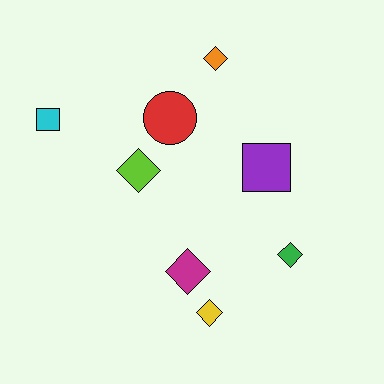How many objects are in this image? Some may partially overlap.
There are 8 objects.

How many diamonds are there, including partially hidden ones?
There are 5 diamonds.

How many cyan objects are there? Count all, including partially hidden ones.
There is 1 cyan object.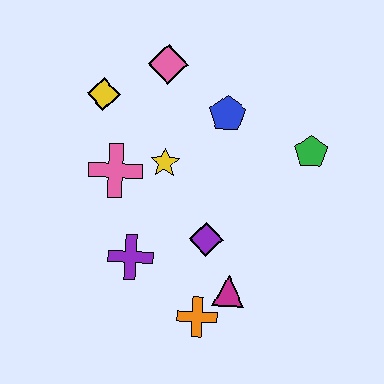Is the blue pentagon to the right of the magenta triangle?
No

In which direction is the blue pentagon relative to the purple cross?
The blue pentagon is above the purple cross.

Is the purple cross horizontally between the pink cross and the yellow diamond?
No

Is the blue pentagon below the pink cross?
No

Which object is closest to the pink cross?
The yellow star is closest to the pink cross.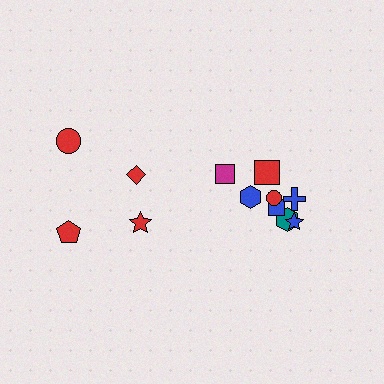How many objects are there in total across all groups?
There are 12 objects.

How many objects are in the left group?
There are 4 objects.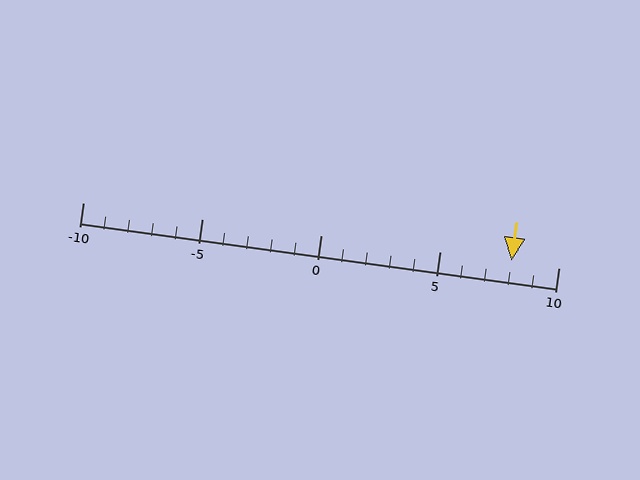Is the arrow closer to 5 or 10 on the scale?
The arrow is closer to 10.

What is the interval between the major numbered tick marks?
The major tick marks are spaced 5 units apart.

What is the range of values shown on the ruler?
The ruler shows values from -10 to 10.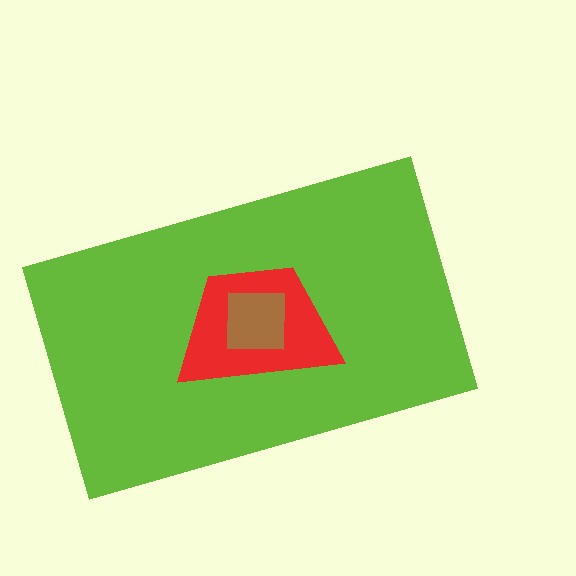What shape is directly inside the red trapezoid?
The brown square.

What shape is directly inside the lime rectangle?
The red trapezoid.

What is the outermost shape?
The lime rectangle.